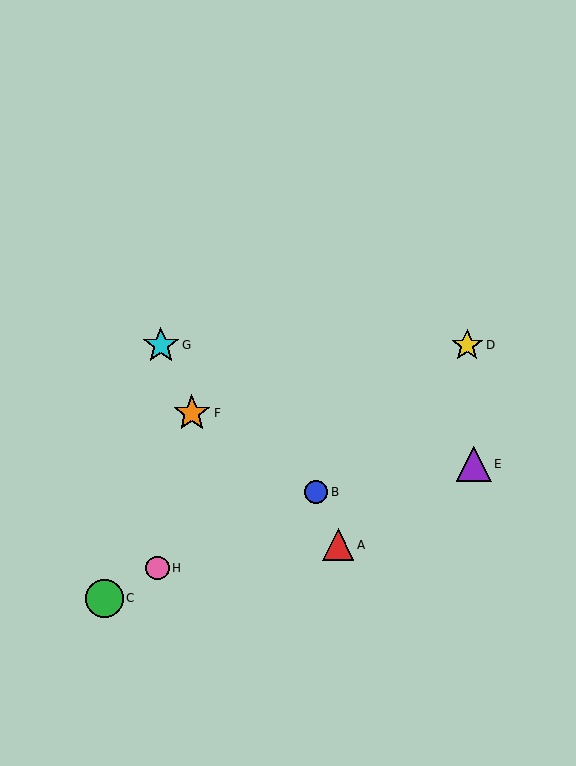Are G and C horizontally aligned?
No, G is at y≈345 and C is at y≈598.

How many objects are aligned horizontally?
2 objects (D, G) are aligned horizontally.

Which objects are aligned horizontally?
Objects D, G are aligned horizontally.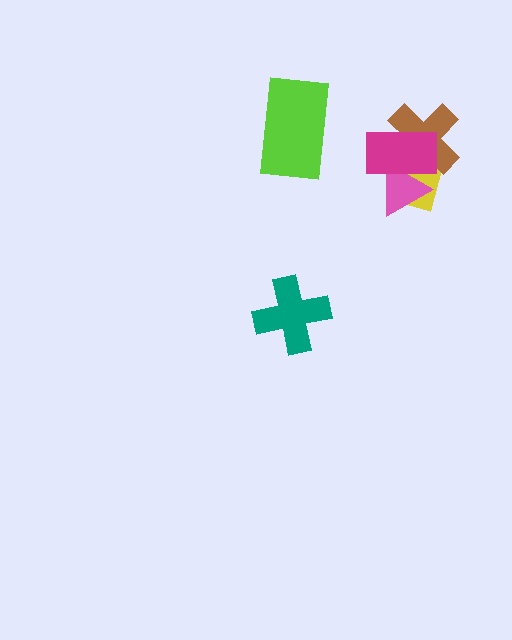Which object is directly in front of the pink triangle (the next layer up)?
The brown cross is directly in front of the pink triangle.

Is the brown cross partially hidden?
Yes, it is partially covered by another shape.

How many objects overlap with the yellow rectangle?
3 objects overlap with the yellow rectangle.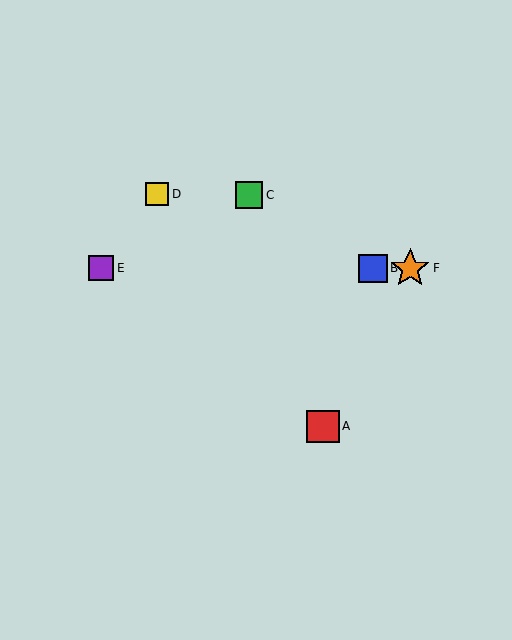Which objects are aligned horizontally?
Objects B, E, F are aligned horizontally.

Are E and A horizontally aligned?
No, E is at y≈268 and A is at y≈426.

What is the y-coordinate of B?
Object B is at y≈268.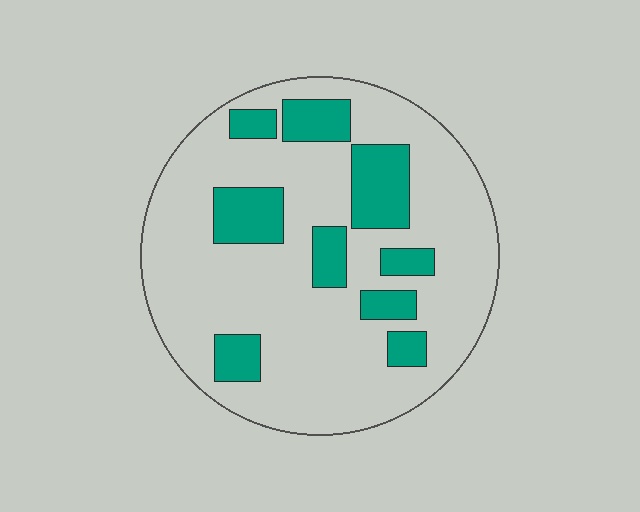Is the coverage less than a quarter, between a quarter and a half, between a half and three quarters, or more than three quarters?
Less than a quarter.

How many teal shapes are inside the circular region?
9.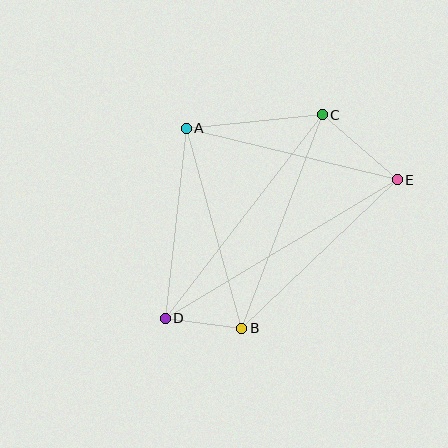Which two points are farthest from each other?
Points D and E are farthest from each other.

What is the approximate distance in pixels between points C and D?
The distance between C and D is approximately 257 pixels.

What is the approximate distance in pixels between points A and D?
The distance between A and D is approximately 191 pixels.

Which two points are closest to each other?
Points B and D are closest to each other.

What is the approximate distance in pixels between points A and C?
The distance between A and C is approximately 137 pixels.